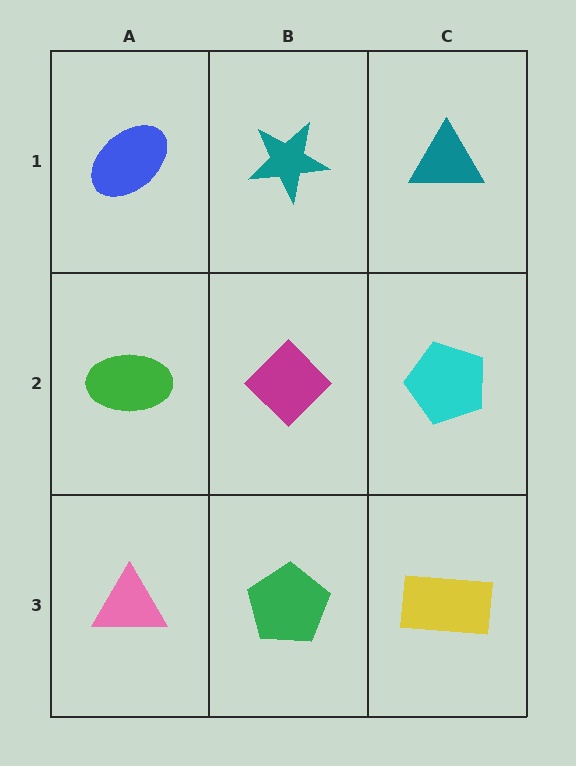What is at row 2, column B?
A magenta diamond.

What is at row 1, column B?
A teal star.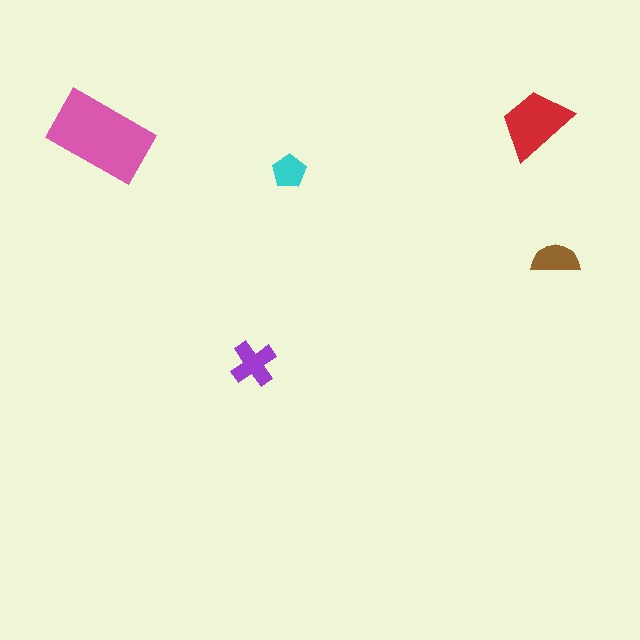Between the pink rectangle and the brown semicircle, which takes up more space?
The pink rectangle.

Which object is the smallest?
The cyan pentagon.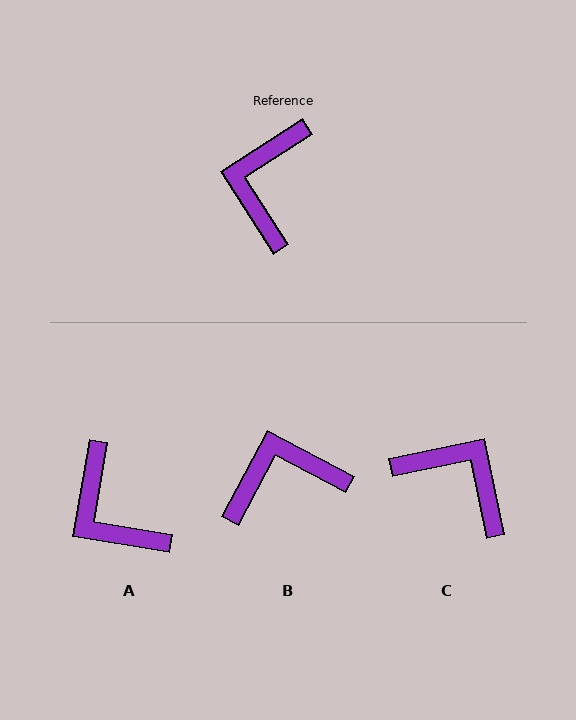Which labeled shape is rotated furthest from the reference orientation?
C, about 111 degrees away.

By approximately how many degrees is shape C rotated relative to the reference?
Approximately 111 degrees clockwise.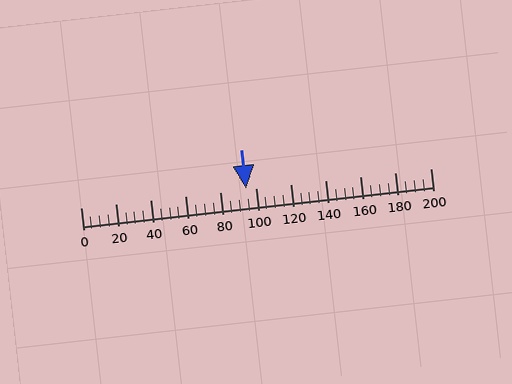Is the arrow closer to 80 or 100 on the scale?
The arrow is closer to 100.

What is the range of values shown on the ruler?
The ruler shows values from 0 to 200.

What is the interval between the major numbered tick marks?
The major tick marks are spaced 20 units apart.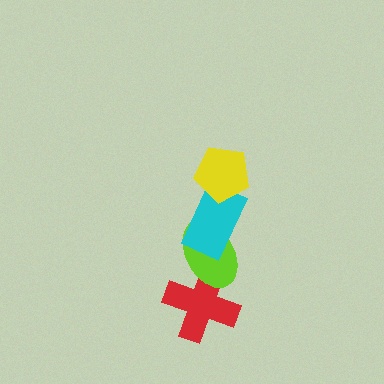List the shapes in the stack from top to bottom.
From top to bottom: the yellow pentagon, the cyan rectangle, the lime ellipse, the red cross.